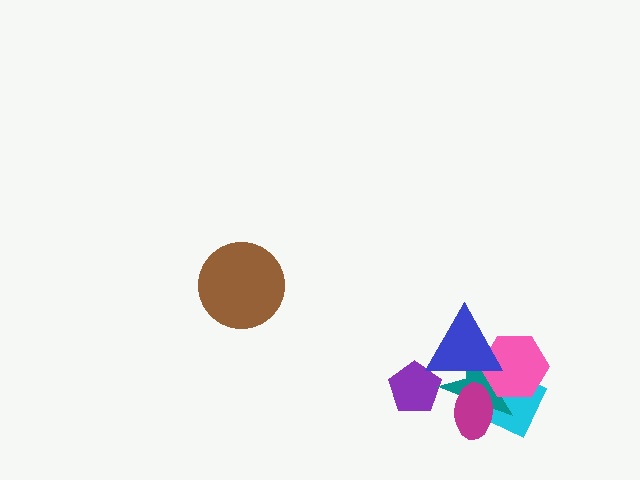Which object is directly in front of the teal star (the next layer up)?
The pink hexagon is directly in front of the teal star.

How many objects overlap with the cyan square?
3 objects overlap with the cyan square.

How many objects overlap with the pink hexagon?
3 objects overlap with the pink hexagon.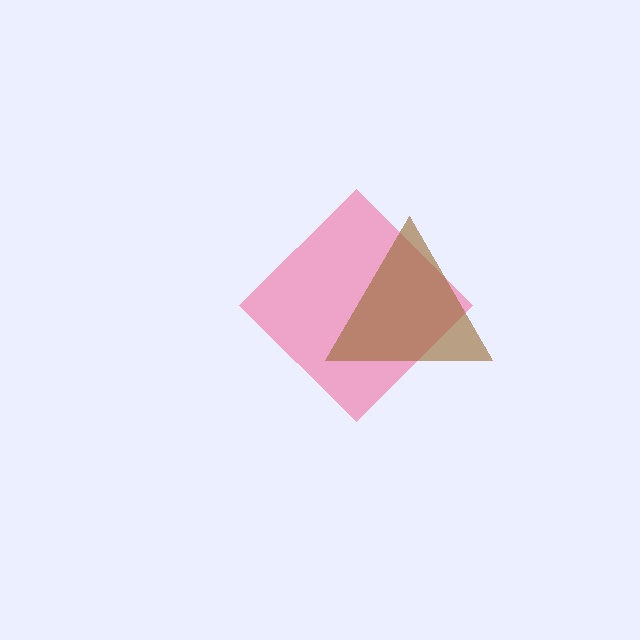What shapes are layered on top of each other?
The layered shapes are: a pink diamond, a brown triangle.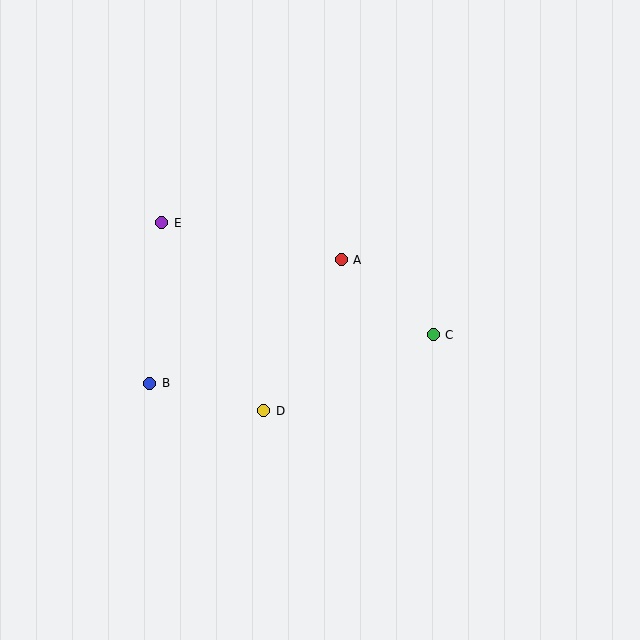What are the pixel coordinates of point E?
Point E is at (162, 223).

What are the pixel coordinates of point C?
Point C is at (433, 335).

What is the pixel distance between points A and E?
The distance between A and E is 183 pixels.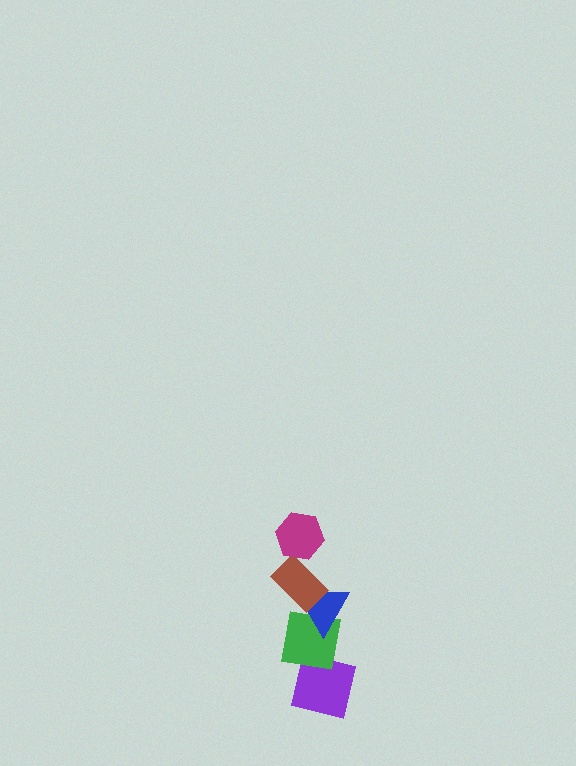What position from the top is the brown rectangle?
The brown rectangle is 2nd from the top.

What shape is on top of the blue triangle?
The brown rectangle is on top of the blue triangle.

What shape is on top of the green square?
The blue triangle is on top of the green square.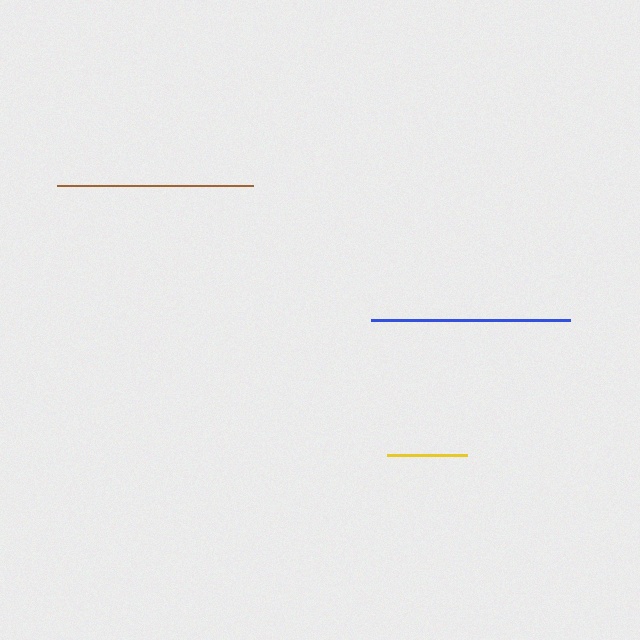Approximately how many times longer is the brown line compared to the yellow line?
The brown line is approximately 2.4 times the length of the yellow line.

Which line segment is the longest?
The blue line is the longest at approximately 199 pixels.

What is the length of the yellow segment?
The yellow segment is approximately 81 pixels long.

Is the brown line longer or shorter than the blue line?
The blue line is longer than the brown line.